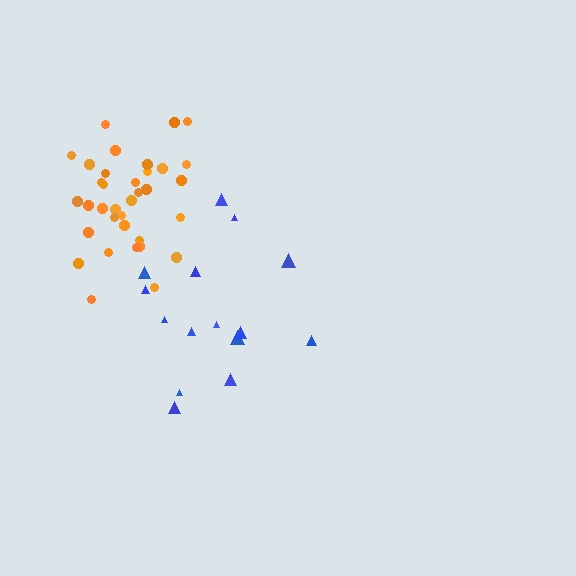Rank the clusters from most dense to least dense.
orange, blue.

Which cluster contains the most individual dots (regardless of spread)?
Orange (35).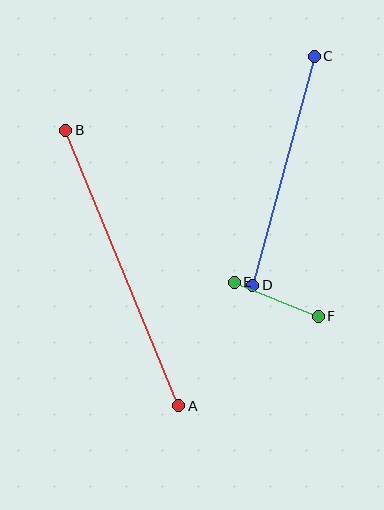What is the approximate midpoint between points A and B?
The midpoint is at approximately (122, 268) pixels.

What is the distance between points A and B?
The distance is approximately 298 pixels.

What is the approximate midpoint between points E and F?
The midpoint is at approximately (276, 299) pixels.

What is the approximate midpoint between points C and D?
The midpoint is at approximately (283, 171) pixels.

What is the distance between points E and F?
The distance is approximately 90 pixels.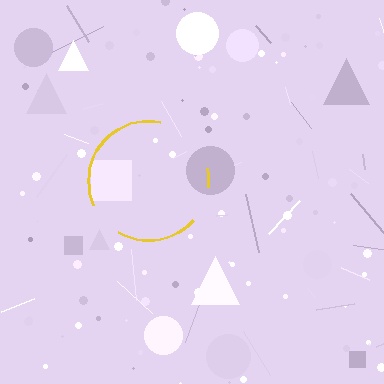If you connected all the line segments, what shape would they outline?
They would outline a circle.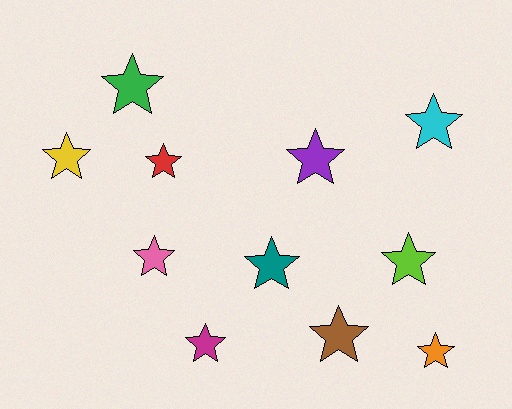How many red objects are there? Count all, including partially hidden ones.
There is 1 red object.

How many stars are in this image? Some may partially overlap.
There are 11 stars.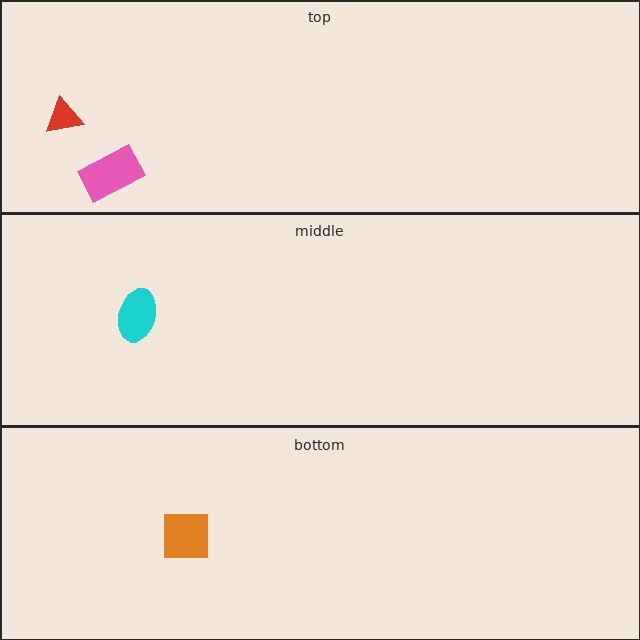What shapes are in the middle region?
The cyan ellipse.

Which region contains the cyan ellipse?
The middle region.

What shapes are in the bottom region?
The orange square.